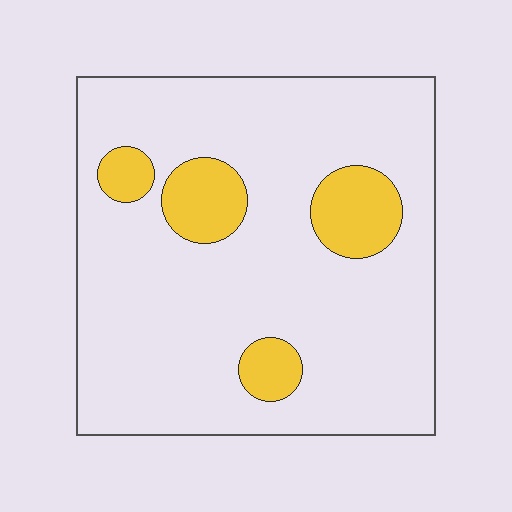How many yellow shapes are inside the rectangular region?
4.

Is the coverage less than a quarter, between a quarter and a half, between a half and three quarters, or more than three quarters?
Less than a quarter.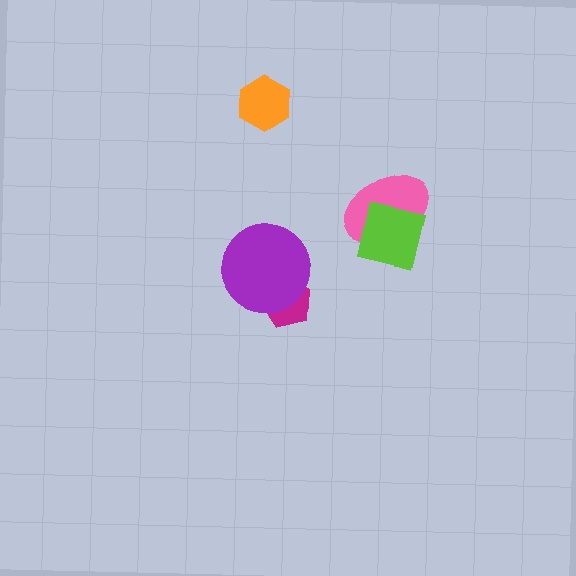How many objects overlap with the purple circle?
1 object overlaps with the purple circle.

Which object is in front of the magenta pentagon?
The purple circle is in front of the magenta pentagon.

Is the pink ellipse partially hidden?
Yes, it is partially covered by another shape.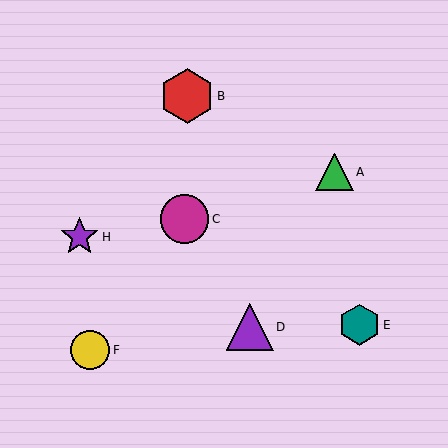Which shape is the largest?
The red hexagon (labeled B) is the largest.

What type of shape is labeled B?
Shape B is a red hexagon.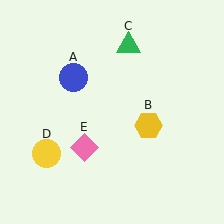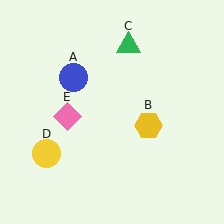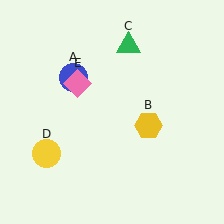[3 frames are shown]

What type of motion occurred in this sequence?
The pink diamond (object E) rotated clockwise around the center of the scene.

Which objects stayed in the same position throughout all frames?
Blue circle (object A) and yellow hexagon (object B) and green triangle (object C) and yellow circle (object D) remained stationary.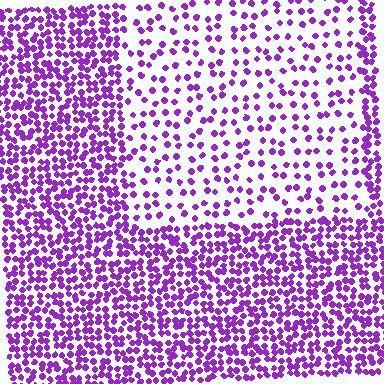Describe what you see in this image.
The image contains small purple elements arranged at two different densities. A rectangle-shaped region is visible where the elements are less densely packed than the surrounding area.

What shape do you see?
I see a rectangle.